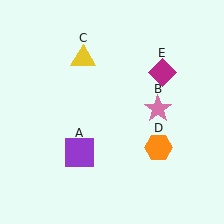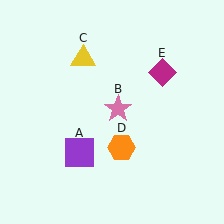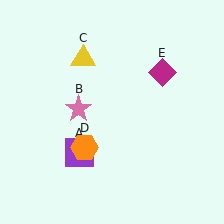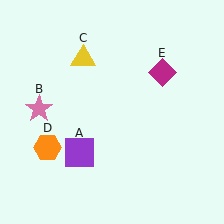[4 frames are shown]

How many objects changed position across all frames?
2 objects changed position: pink star (object B), orange hexagon (object D).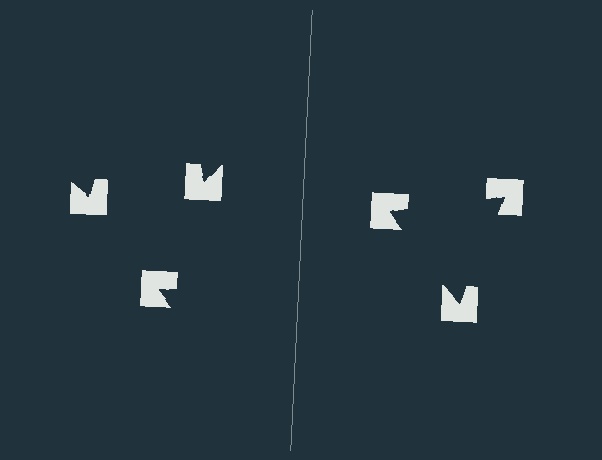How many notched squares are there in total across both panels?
6 — 3 on each side.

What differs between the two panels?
The notched squares are positioned identically on both sides; only the wedge orientations differ. On the right they align to a triangle; on the left they are misaligned.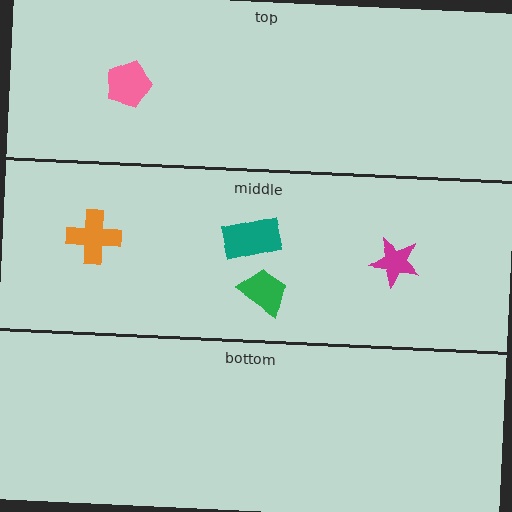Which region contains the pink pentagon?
The top region.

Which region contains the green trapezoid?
The middle region.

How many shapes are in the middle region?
4.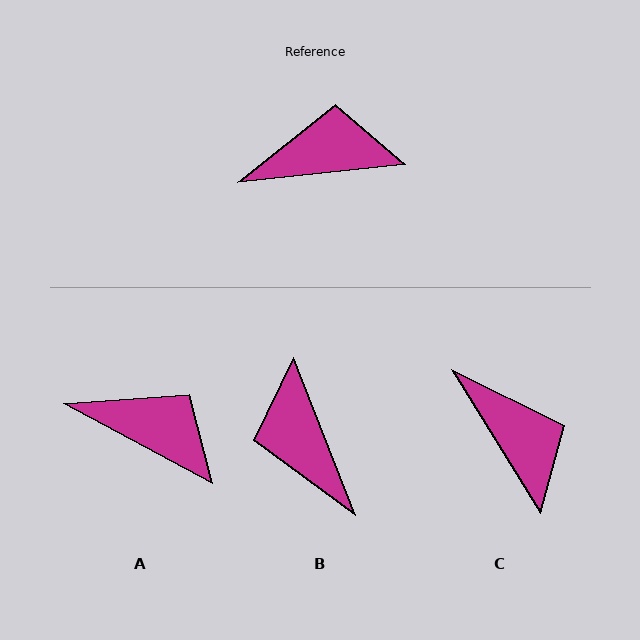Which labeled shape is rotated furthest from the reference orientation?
B, about 105 degrees away.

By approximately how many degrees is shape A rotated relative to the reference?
Approximately 35 degrees clockwise.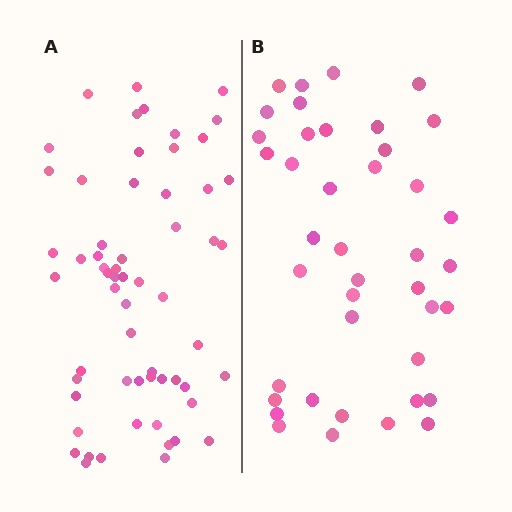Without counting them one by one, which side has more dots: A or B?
Region A (the left region) has more dots.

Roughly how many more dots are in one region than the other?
Region A has approximately 20 more dots than region B.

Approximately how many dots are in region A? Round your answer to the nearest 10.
About 60 dots.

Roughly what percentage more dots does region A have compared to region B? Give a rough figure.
About 45% more.